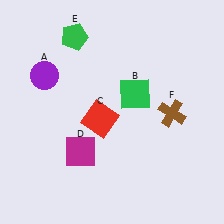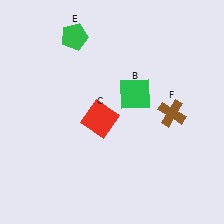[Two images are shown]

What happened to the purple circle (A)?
The purple circle (A) was removed in Image 2. It was in the top-left area of Image 1.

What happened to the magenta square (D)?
The magenta square (D) was removed in Image 2. It was in the bottom-left area of Image 1.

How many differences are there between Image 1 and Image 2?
There are 2 differences between the two images.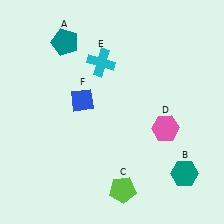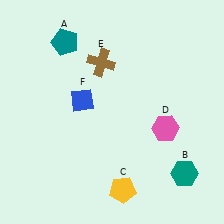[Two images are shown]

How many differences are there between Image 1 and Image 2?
There are 2 differences between the two images.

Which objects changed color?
C changed from lime to yellow. E changed from cyan to brown.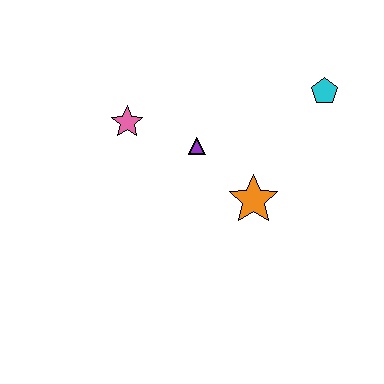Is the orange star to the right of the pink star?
Yes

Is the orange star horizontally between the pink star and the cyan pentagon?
Yes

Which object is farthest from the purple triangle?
The cyan pentagon is farthest from the purple triangle.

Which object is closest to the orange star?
The purple triangle is closest to the orange star.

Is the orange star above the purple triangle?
No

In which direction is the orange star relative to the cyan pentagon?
The orange star is below the cyan pentagon.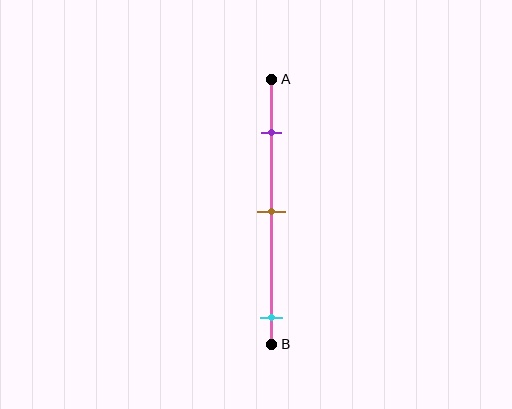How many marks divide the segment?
There are 3 marks dividing the segment.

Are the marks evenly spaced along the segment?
No, the marks are not evenly spaced.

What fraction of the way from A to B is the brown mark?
The brown mark is approximately 50% (0.5) of the way from A to B.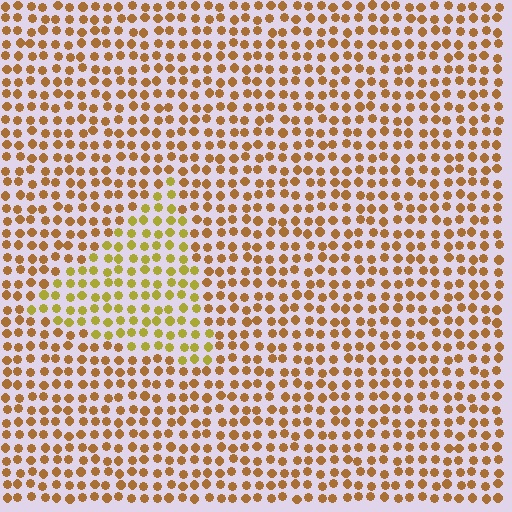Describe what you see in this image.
The image is filled with small brown elements in a uniform arrangement. A triangle-shaped region is visible where the elements are tinted to a slightly different hue, forming a subtle color boundary.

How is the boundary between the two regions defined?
The boundary is defined purely by a slight shift in hue (about 29 degrees). Spacing, size, and orientation are identical on both sides.